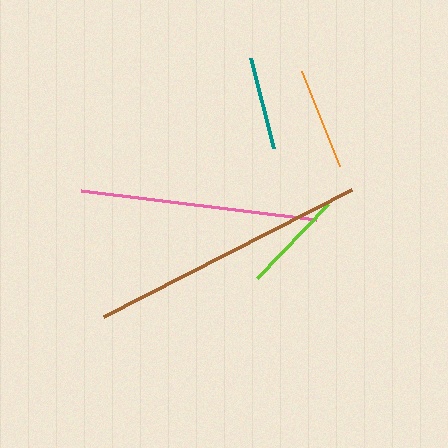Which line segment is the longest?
The brown line is the longest at approximately 279 pixels.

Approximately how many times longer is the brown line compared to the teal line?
The brown line is approximately 3.0 times the length of the teal line.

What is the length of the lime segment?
The lime segment is approximately 103 pixels long.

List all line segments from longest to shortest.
From longest to shortest: brown, pink, lime, orange, teal.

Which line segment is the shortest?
The teal line is the shortest at approximately 92 pixels.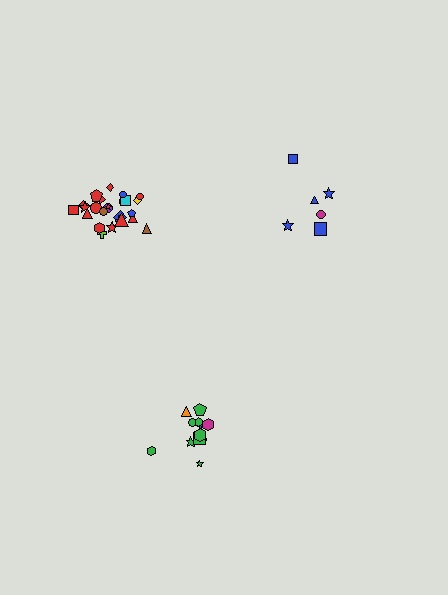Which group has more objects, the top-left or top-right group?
The top-left group.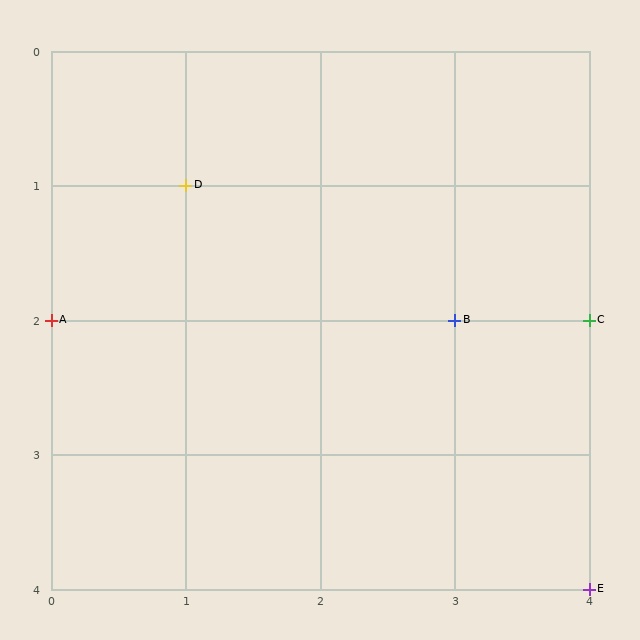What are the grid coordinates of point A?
Point A is at grid coordinates (0, 2).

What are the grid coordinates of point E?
Point E is at grid coordinates (4, 4).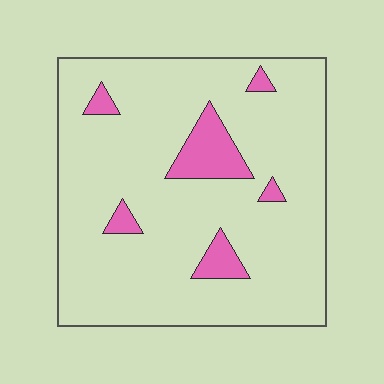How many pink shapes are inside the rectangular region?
6.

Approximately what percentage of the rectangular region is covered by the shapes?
Approximately 10%.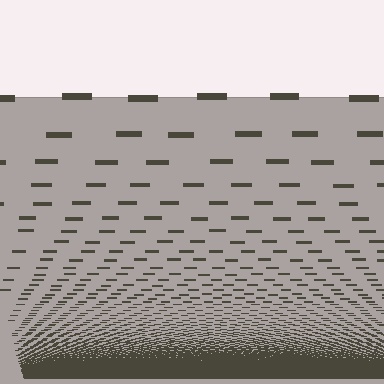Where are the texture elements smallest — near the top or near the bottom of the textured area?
Near the bottom.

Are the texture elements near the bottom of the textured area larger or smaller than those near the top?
Smaller. The gradient is inverted — elements near the bottom are smaller and denser.